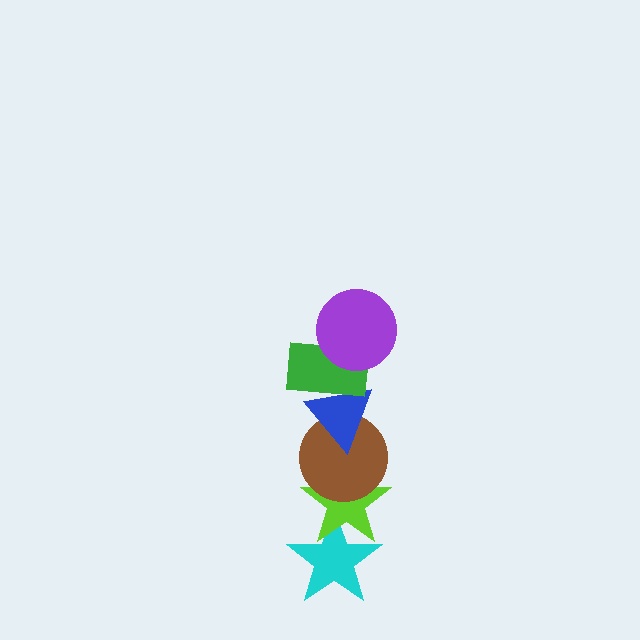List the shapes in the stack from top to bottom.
From top to bottom: the purple circle, the green rectangle, the blue triangle, the brown circle, the lime star, the cyan star.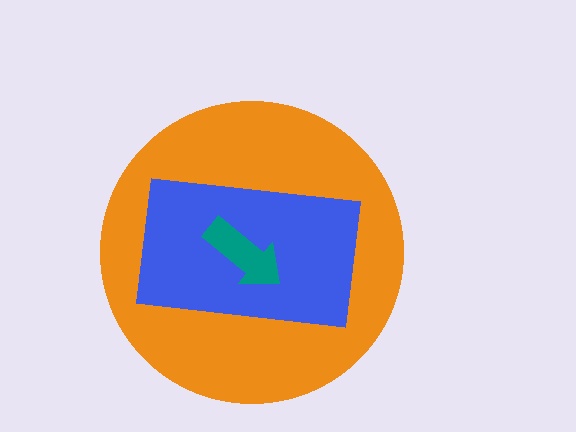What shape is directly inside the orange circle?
The blue rectangle.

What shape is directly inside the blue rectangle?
The teal arrow.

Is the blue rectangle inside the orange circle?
Yes.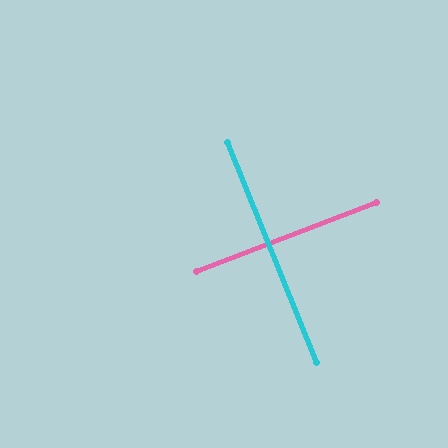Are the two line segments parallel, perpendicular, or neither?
Perpendicular — they meet at approximately 89°.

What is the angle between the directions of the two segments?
Approximately 89 degrees.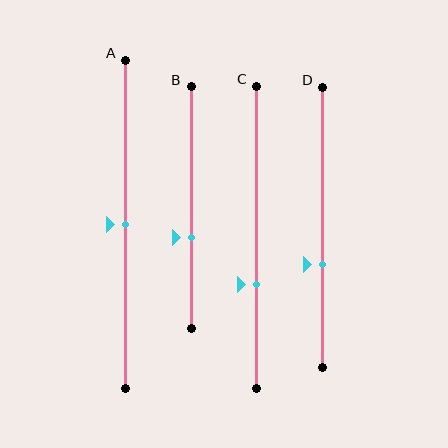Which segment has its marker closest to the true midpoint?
Segment A has its marker closest to the true midpoint.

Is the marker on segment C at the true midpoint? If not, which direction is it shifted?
No, the marker on segment C is shifted downward by about 16% of the segment length.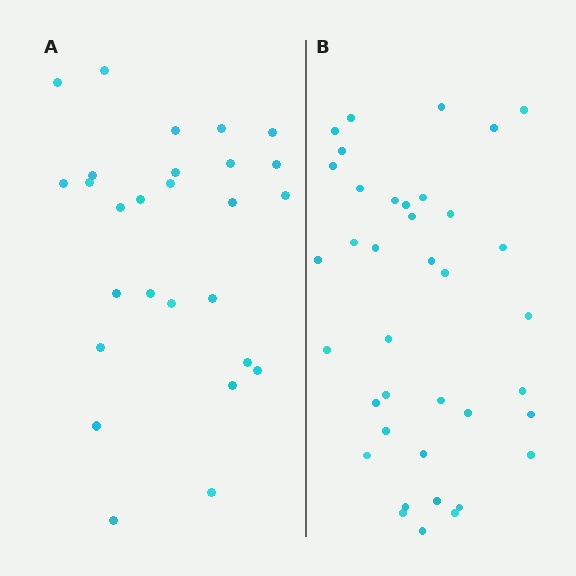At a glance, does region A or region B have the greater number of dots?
Region B (the right region) has more dots.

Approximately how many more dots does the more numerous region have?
Region B has roughly 12 or so more dots than region A.